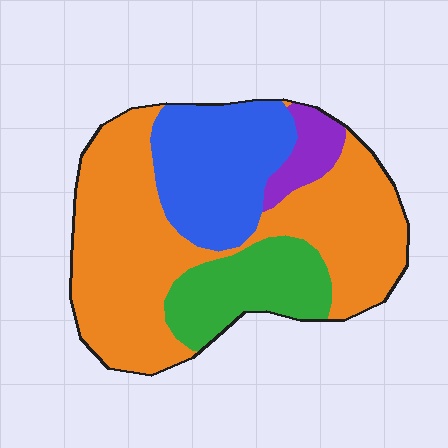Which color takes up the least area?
Purple, at roughly 5%.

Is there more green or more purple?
Green.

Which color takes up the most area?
Orange, at roughly 55%.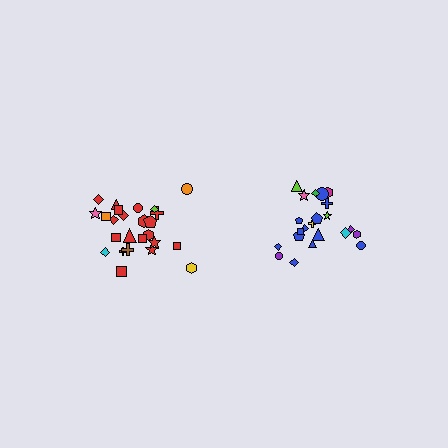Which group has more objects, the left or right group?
The left group.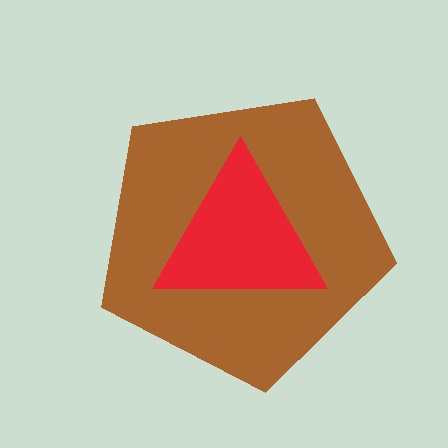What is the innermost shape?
The red triangle.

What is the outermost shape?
The brown pentagon.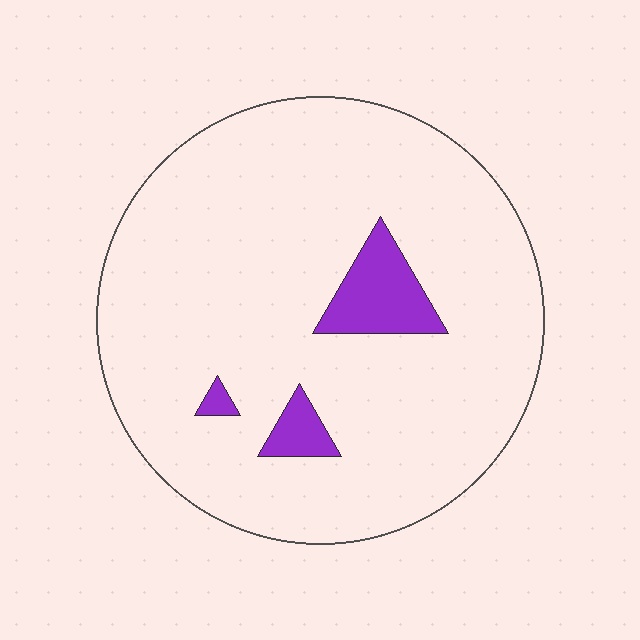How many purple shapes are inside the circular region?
3.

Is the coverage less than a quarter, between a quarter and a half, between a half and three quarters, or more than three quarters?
Less than a quarter.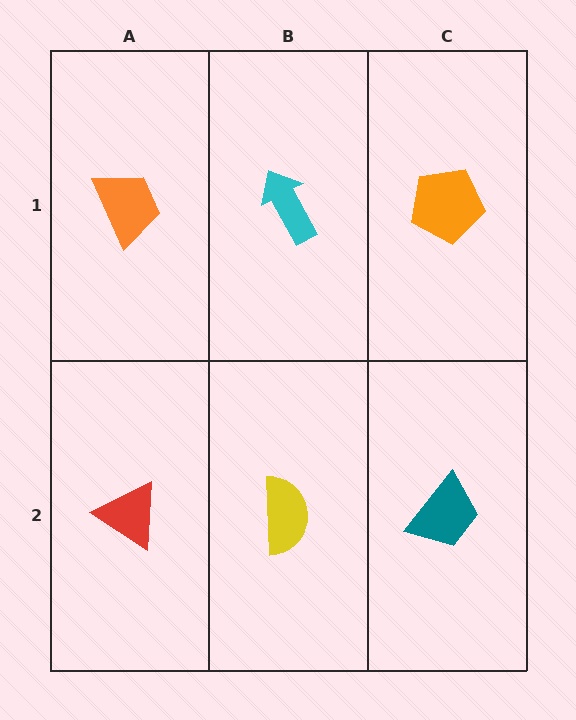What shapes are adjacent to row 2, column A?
An orange trapezoid (row 1, column A), a yellow semicircle (row 2, column B).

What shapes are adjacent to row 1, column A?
A red triangle (row 2, column A), a cyan arrow (row 1, column B).